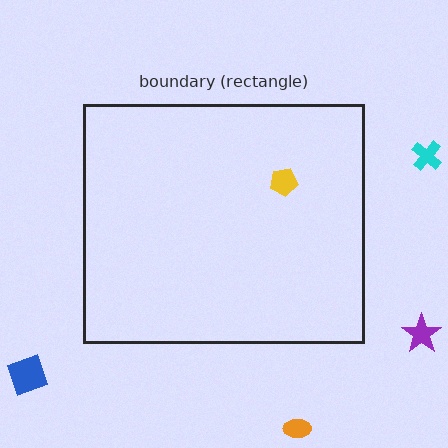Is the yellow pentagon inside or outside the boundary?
Inside.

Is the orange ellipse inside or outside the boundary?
Outside.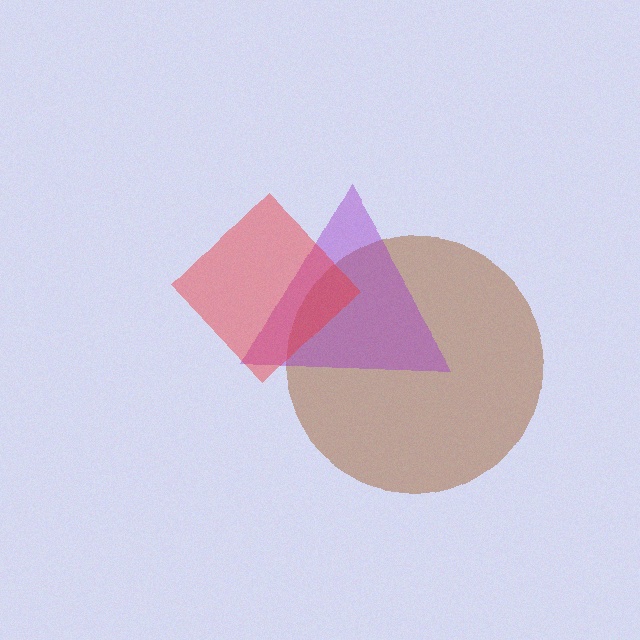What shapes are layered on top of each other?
The layered shapes are: a brown circle, a purple triangle, a red diamond.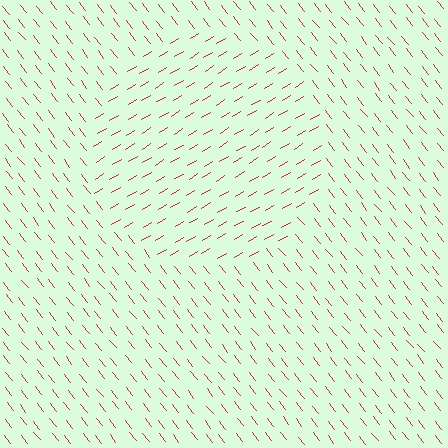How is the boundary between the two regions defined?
The boundary is defined purely by a change in line orientation (approximately 83 degrees difference). All lines are the same color and thickness.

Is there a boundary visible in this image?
Yes, there is a texture boundary formed by a change in line orientation.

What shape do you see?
I see a circle.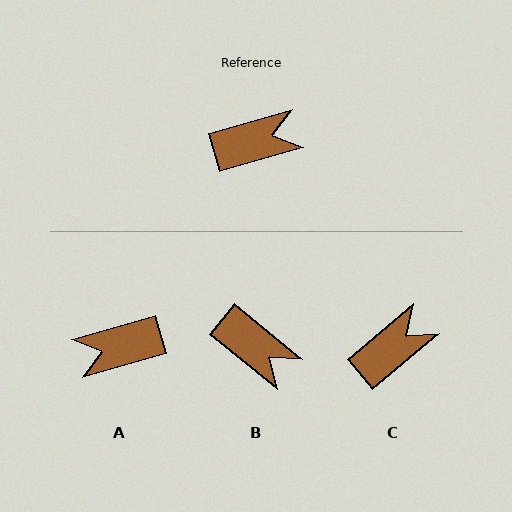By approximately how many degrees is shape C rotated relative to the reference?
Approximately 25 degrees counter-clockwise.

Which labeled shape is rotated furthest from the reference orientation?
A, about 180 degrees away.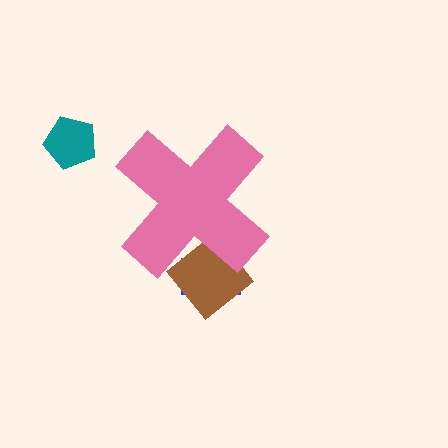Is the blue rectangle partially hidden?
Yes, the blue rectangle is partially hidden behind the pink cross.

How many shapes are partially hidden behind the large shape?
2 shapes are partially hidden.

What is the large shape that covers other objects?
A pink cross.